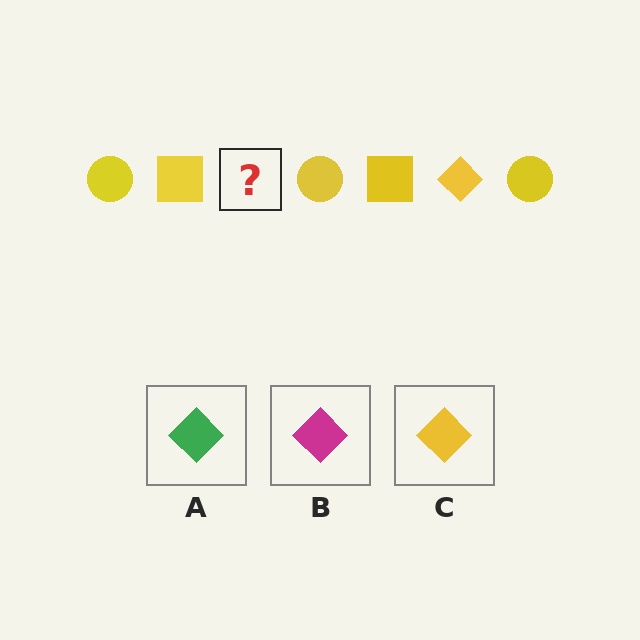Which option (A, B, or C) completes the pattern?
C.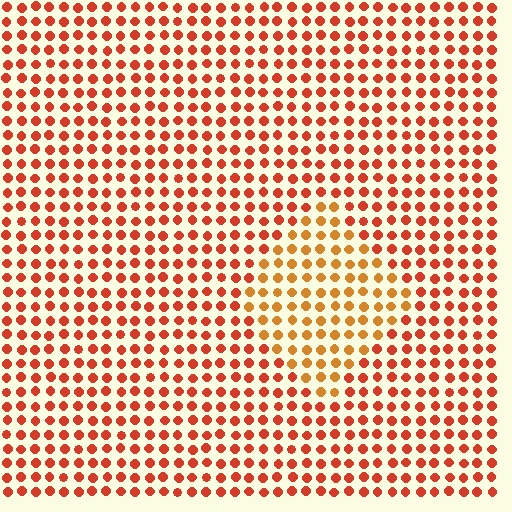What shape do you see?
I see a diamond.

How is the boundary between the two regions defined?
The boundary is defined purely by a slight shift in hue (about 27 degrees). Spacing, size, and orientation are identical on both sides.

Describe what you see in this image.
The image is filled with small red elements in a uniform arrangement. A diamond-shaped region is visible where the elements are tinted to a slightly different hue, forming a subtle color boundary.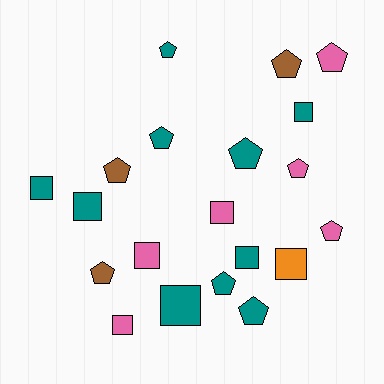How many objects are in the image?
There are 20 objects.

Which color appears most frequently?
Teal, with 10 objects.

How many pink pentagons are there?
There are 3 pink pentagons.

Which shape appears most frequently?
Pentagon, with 11 objects.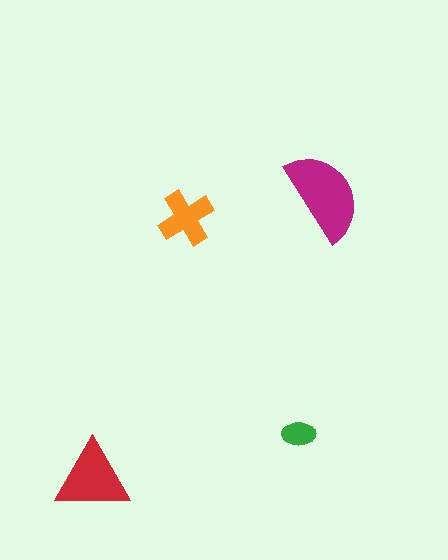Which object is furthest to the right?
The magenta semicircle is rightmost.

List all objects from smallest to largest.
The green ellipse, the orange cross, the red triangle, the magenta semicircle.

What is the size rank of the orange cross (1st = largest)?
3rd.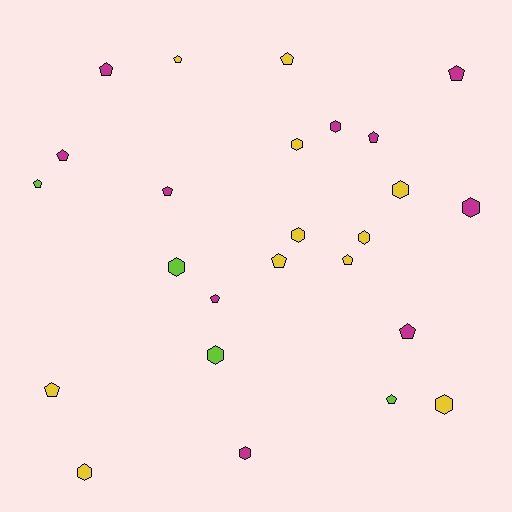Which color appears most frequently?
Yellow, with 11 objects.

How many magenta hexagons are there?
There are 3 magenta hexagons.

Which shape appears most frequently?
Pentagon, with 14 objects.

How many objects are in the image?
There are 25 objects.